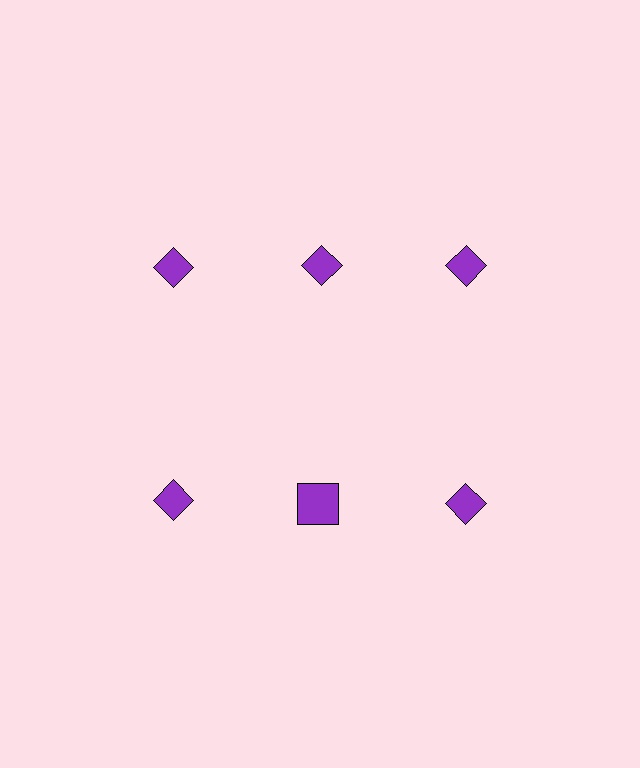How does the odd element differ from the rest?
It has a different shape: square instead of diamond.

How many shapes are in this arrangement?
There are 6 shapes arranged in a grid pattern.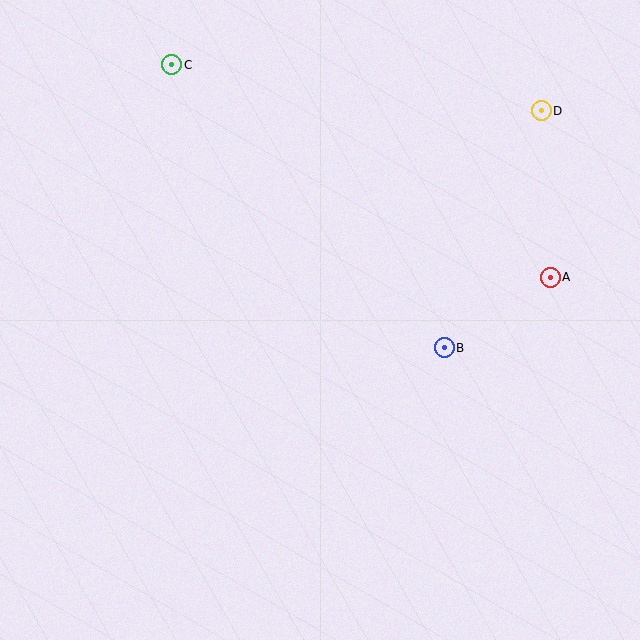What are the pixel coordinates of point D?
Point D is at (541, 111).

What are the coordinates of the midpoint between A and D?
The midpoint between A and D is at (546, 194).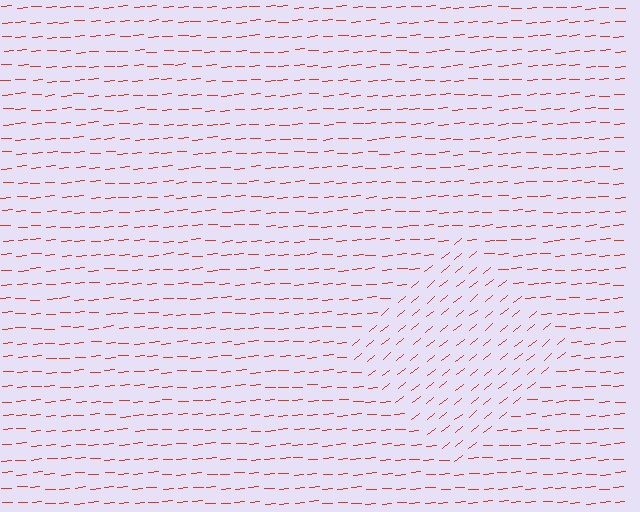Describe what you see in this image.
The image is filled with small red line segments. A diamond region in the image has lines oriented differently from the surrounding lines, creating a visible texture boundary.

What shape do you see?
I see a diamond.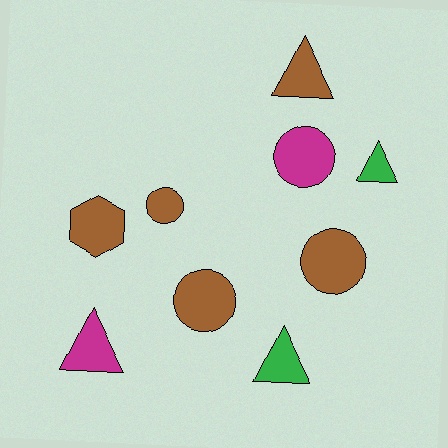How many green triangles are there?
There are 2 green triangles.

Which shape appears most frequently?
Triangle, with 4 objects.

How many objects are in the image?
There are 9 objects.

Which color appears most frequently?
Brown, with 5 objects.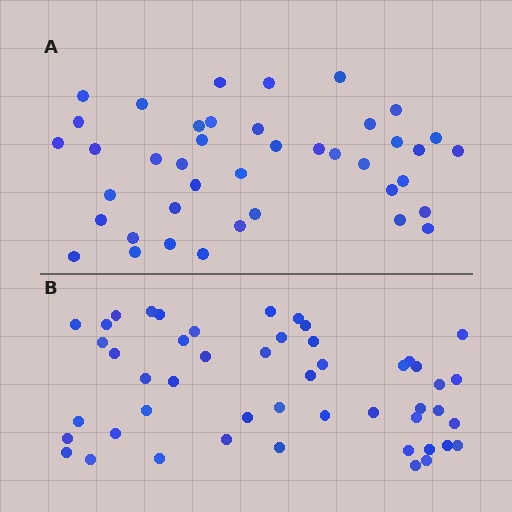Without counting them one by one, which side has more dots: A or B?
Region B (the bottom region) has more dots.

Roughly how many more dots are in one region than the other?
Region B has roughly 8 or so more dots than region A.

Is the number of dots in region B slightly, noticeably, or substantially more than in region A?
Region B has only slightly more — the two regions are fairly close. The ratio is roughly 1.2 to 1.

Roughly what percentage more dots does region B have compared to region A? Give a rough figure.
About 20% more.